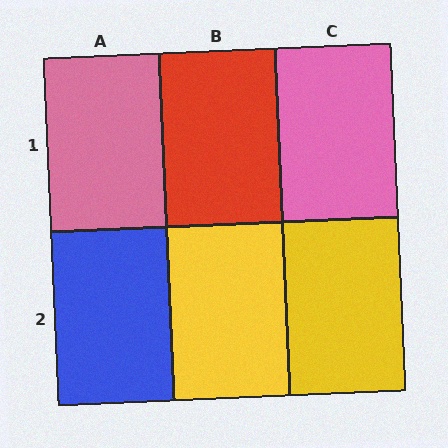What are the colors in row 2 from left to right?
Blue, yellow, yellow.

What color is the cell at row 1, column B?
Red.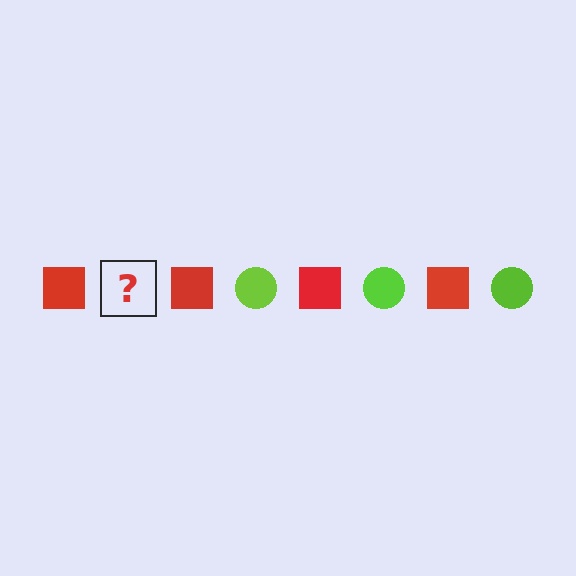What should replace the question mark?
The question mark should be replaced with a lime circle.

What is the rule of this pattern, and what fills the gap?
The rule is that the pattern alternates between red square and lime circle. The gap should be filled with a lime circle.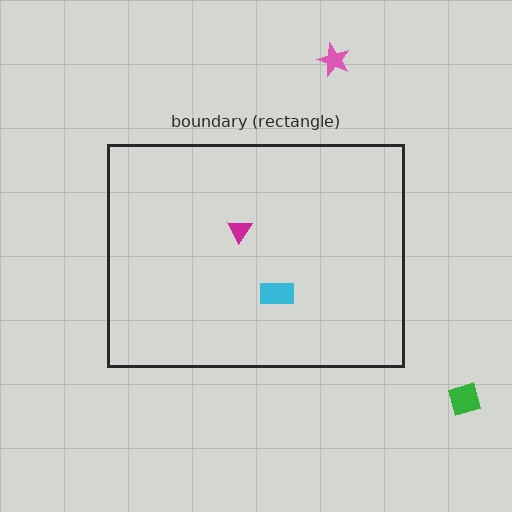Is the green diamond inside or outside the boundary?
Outside.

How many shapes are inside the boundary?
2 inside, 2 outside.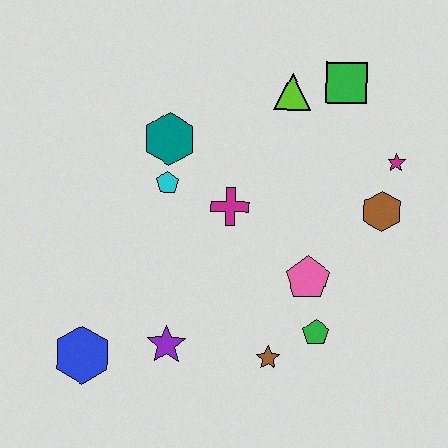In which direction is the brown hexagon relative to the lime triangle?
The brown hexagon is below the lime triangle.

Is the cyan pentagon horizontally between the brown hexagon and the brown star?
No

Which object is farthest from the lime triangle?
The blue hexagon is farthest from the lime triangle.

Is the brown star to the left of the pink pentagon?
Yes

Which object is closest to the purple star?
The blue hexagon is closest to the purple star.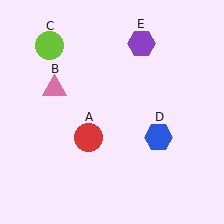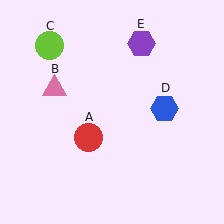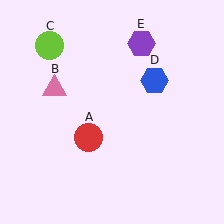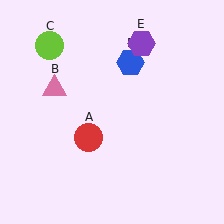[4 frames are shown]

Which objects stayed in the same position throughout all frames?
Red circle (object A) and pink triangle (object B) and lime circle (object C) and purple hexagon (object E) remained stationary.